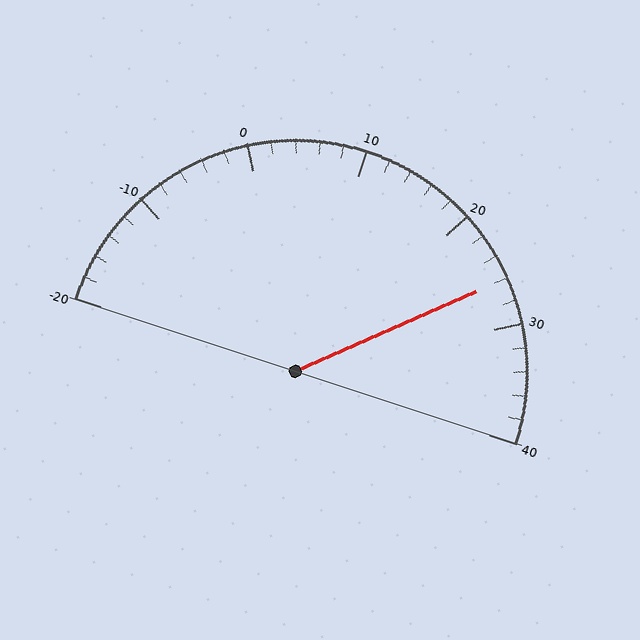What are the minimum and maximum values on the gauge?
The gauge ranges from -20 to 40.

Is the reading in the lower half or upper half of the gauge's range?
The reading is in the upper half of the range (-20 to 40).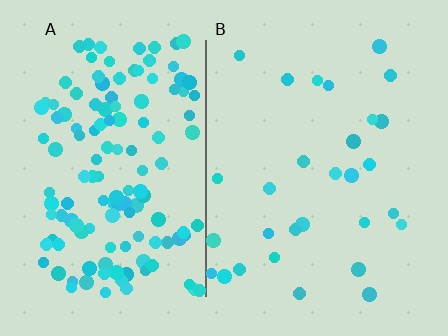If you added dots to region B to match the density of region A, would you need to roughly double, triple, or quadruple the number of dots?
Approximately quadruple.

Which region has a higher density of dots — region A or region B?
A (the left).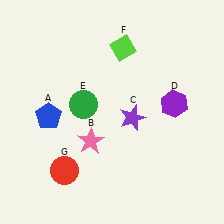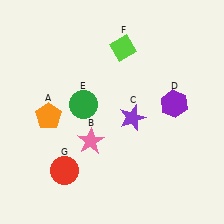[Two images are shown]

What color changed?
The pentagon (A) changed from blue in Image 1 to orange in Image 2.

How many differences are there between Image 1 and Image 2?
There is 1 difference between the two images.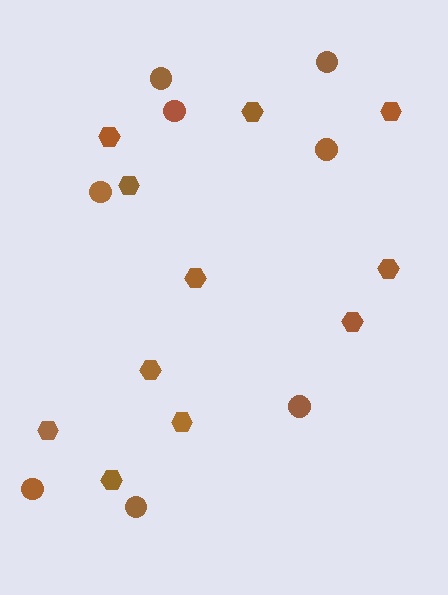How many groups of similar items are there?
There are 2 groups: one group of circles (8) and one group of hexagons (11).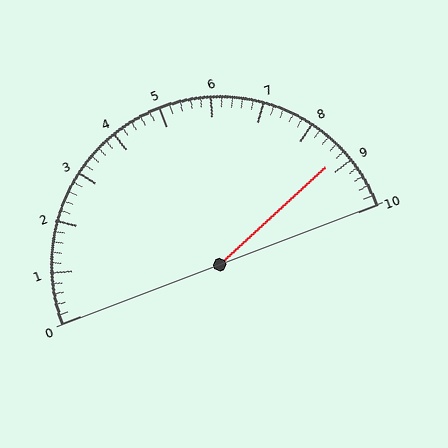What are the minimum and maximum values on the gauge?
The gauge ranges from 0 to 10.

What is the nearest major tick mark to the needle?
The nearest major tick mark is 9.